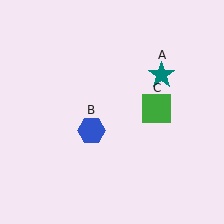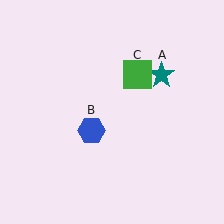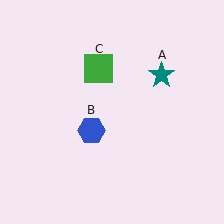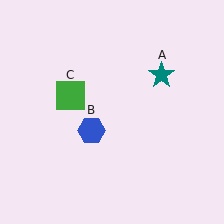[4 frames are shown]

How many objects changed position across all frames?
1 object changed position: green square (object C).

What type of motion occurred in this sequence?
The green square (object C) rotated counterclockwise around the center of the scene.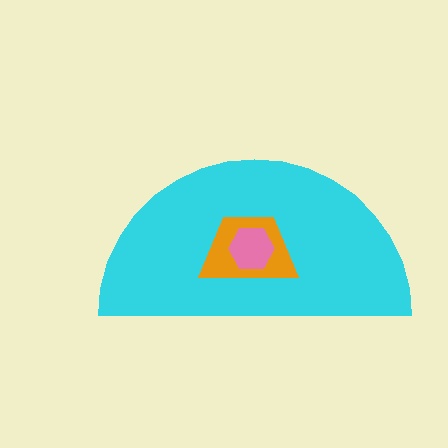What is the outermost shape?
The cyan semicircle.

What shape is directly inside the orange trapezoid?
The pink hexagon.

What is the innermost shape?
The pink hexagon.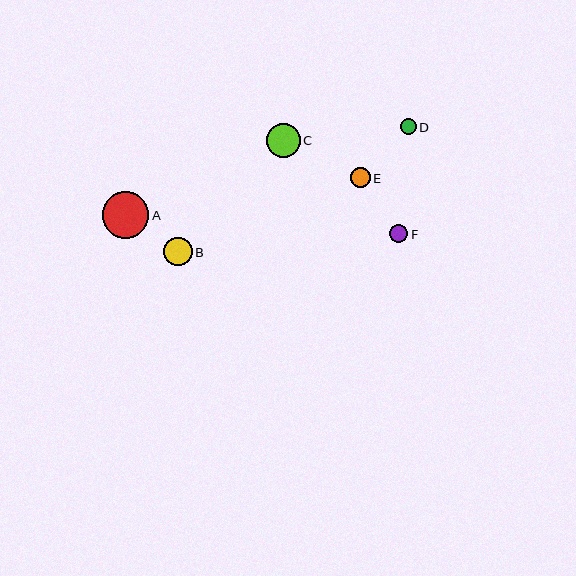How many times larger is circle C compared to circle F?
Circle C is approximately 1.8 times the size of circle F.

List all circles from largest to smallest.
From largest to smallest: A, C, B, E, F, D.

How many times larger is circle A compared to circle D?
Circle A is approximately 2.9 times the size of circle D.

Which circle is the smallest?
Circle D is the smallest with a size of approximately 16 pixels.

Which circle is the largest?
Circle A is the largest with a size of approximately 46 pixels.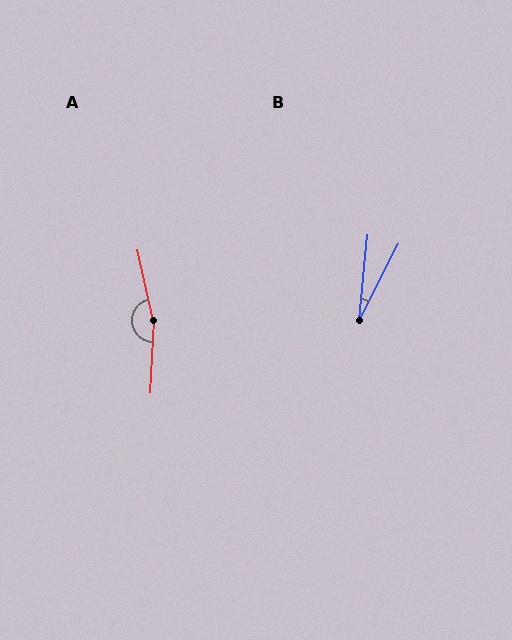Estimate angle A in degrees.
Approximately 164 degrees.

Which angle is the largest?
A, at approximately 164 degrees.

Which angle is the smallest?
B, at approximately 21 degrees.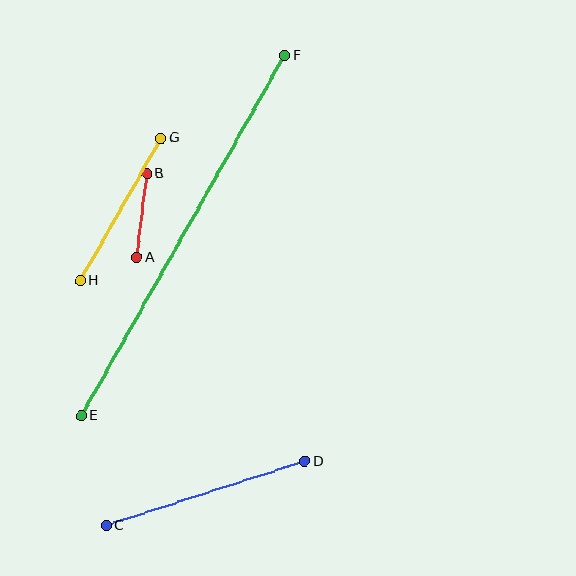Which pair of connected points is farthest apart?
Points E and F are farthest apart.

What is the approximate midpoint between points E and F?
The midpoint is at approximately (183, 236) pixels.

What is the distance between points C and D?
The distance is approximately 208 pixels.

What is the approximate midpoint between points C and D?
The midpoint is at approximately (206, 493) pixels.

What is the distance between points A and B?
The distance is approximately 85 pixels.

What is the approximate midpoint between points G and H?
The midpoint is at approximately (121, 210) pixels.